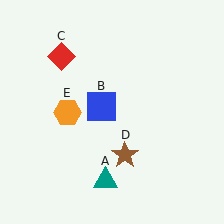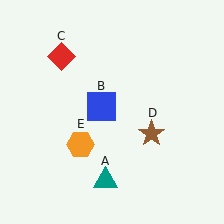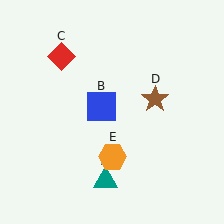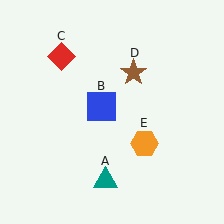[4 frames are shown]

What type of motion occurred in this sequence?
The brown star (object D), orange hexagon (object E) rotated counterclockwise around the center of the scene.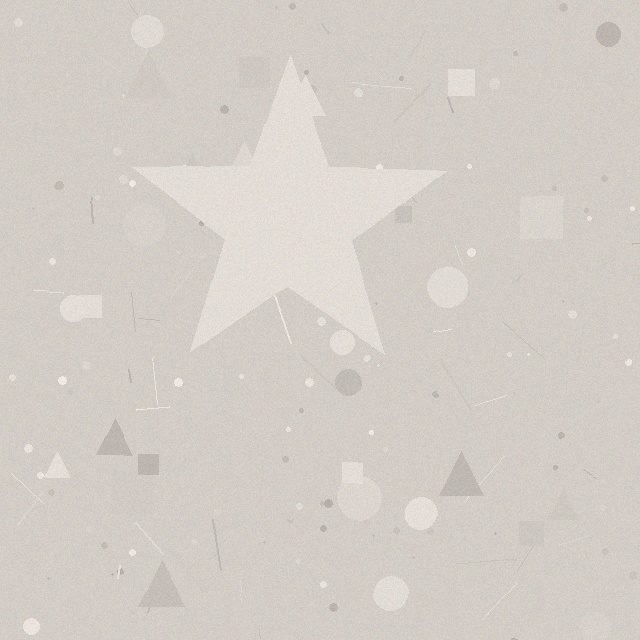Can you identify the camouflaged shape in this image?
The camouflaged shape is a star.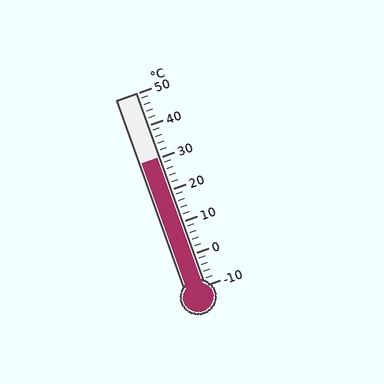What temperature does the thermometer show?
The thermometer shows approximately 30°C.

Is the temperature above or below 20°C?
The temperature is above 20°C.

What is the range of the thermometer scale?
The thermometer scale ranges from -10°C to 50°C.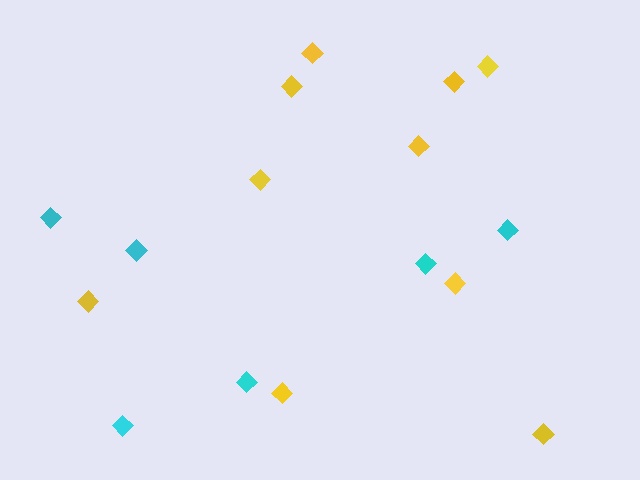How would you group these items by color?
There are 2 groups: one group of cyan diamonds (6) and one group of yellow diamonds (10).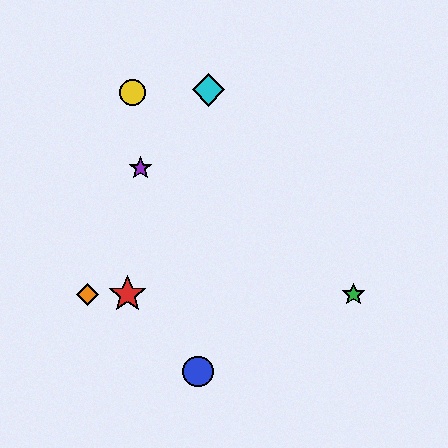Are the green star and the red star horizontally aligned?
Yes, both are at y≈295.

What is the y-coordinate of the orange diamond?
The orange diamond is at y≈295.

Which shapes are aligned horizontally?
The red star, the green star, the orange diamond are aligned horizontally.